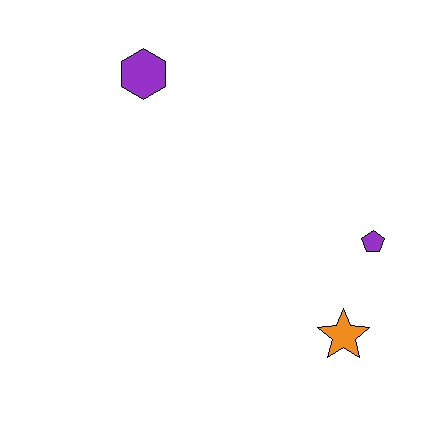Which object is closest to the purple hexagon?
The purple pentagon is closest to the purple hexagon.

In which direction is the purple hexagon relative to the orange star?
The purple hexagon is above the orange star.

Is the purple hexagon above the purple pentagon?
Yes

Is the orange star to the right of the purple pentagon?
No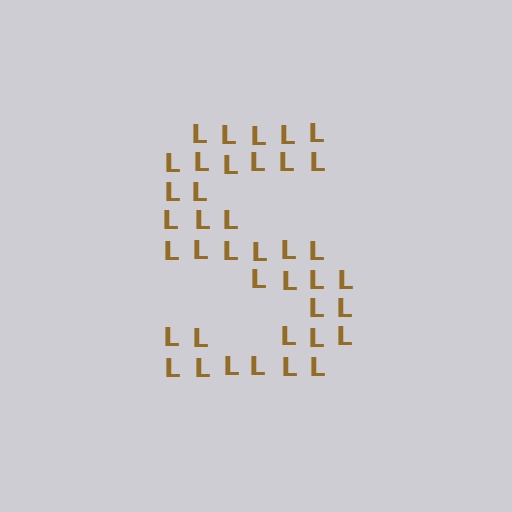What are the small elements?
The small elements are letter L's.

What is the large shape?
The large shape is the letter S.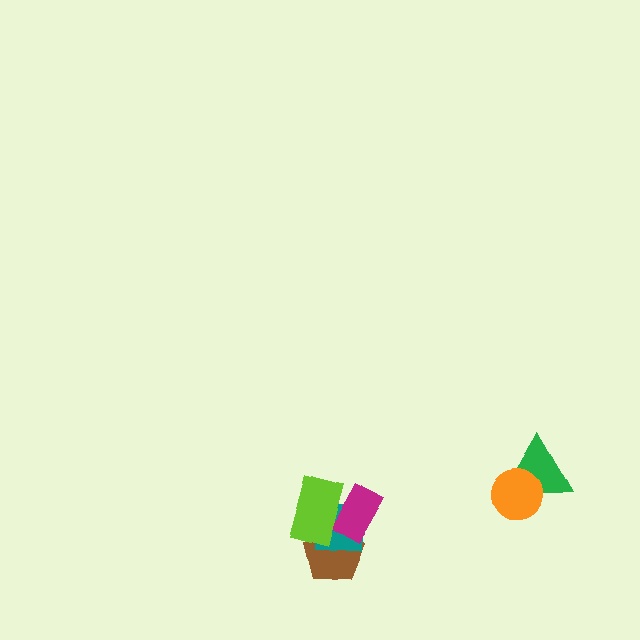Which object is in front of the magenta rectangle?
The lime rectangle is in front of the magenta rectangle.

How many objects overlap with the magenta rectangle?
3 objects overlap with the magenta rectangle.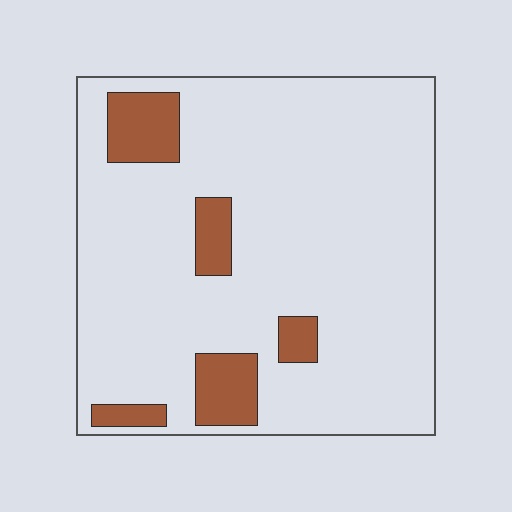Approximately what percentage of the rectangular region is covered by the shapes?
Approximately 15%.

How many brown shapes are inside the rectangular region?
5.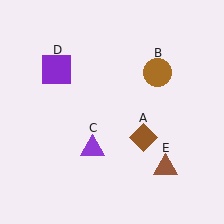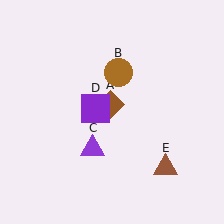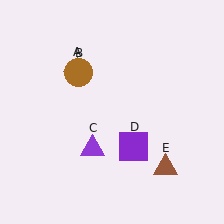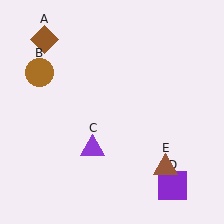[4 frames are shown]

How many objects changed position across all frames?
3 objects changed position: brown diamond (object A), brown circle (object B), purple square (object D).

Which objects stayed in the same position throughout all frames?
Purple triangle (object C) and brown triangle (object E) remained stationary.